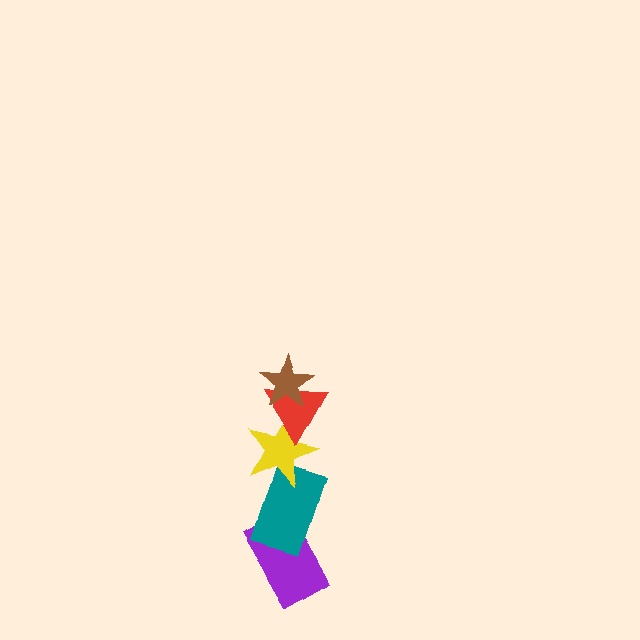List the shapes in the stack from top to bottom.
From top to bottom: the brown star, the red triangle, the yellow star, the teal rectangle, the purple rectangle.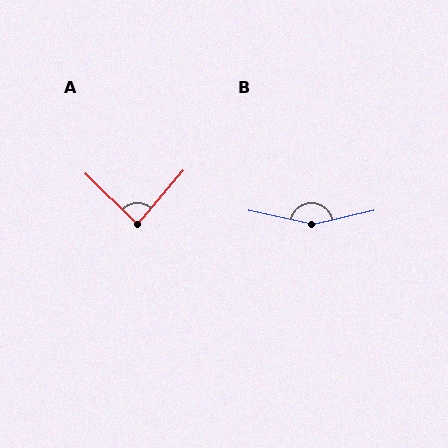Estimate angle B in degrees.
Approximately 154 degrees.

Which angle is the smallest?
A, at approximately 86 degrees.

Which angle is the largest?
B, at approximately 154 degrees.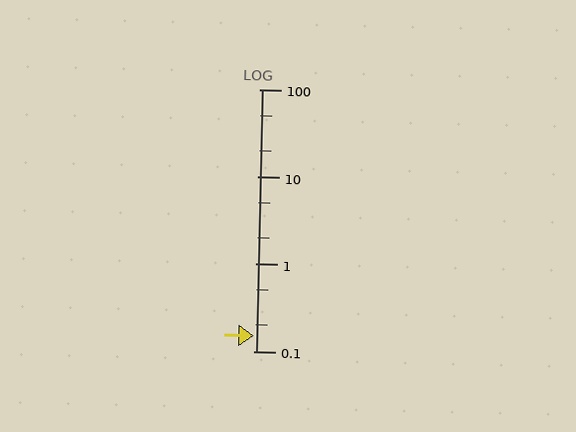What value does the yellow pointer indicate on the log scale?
The pointer indicates approximately 0.15.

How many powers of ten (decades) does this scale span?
The scale spans 3 decades, from 0.1 to 100.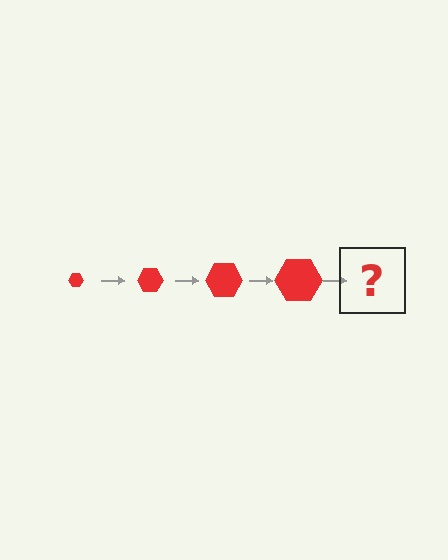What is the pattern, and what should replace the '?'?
The pattern is that the hexagon gets progressively larger each step. The '?' should be a red hexagon, larger than the previous one.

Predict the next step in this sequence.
The next step is a red hexagon, larger than the previous one.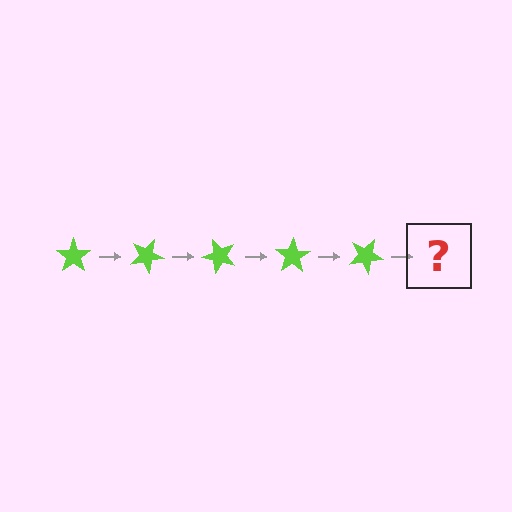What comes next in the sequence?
The next element should be a lime star rotated 125 degrees.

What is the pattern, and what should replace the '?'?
The pattern is that the star rotates 25 degrees each step. The '?' should be a lime star rotated 125 degrees.